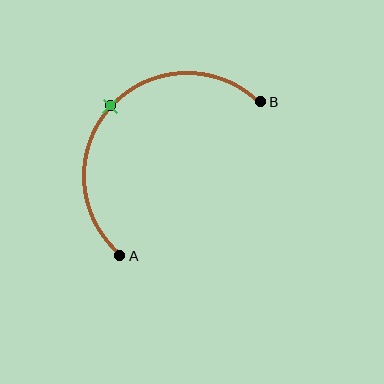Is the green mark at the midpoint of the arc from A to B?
Yes. The green mark lies on the arc at equal arc-length from both A and B — it is the arc midpoint.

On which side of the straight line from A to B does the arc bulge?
The arc bulges above and to the left of the straight line connecting A and B.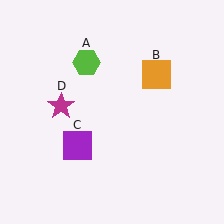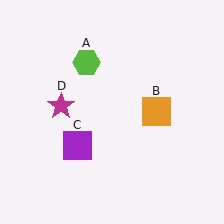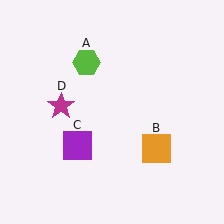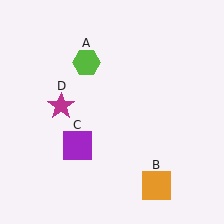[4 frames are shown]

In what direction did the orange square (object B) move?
The orange square (object B) moved down.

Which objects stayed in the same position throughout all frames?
Lime hexagon (object A) and purple square (object C) and magenta star (object D) remained stationary.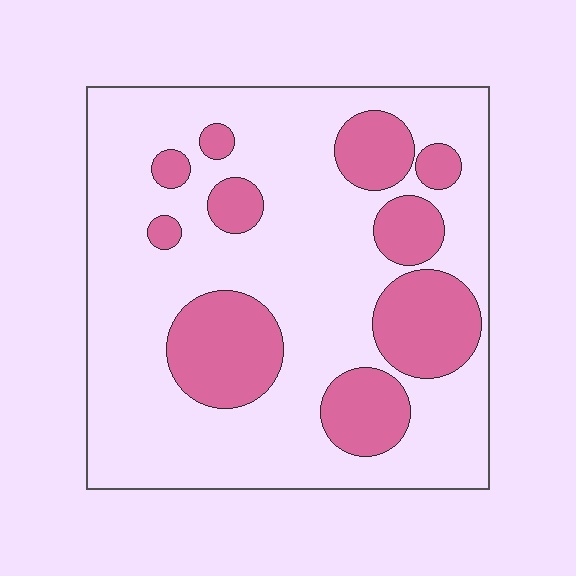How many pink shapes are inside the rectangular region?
10.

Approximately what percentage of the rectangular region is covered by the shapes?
Approximately 25%.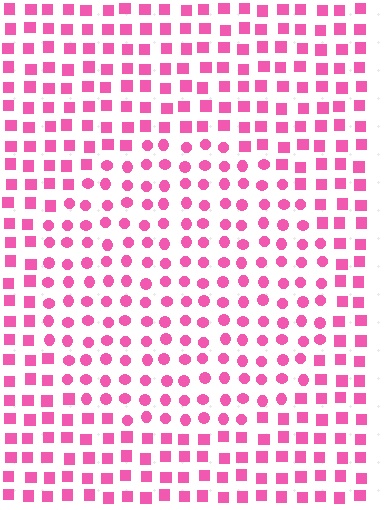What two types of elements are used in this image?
The image uses circles inside the circle region and squares outside it.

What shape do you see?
I see a circle.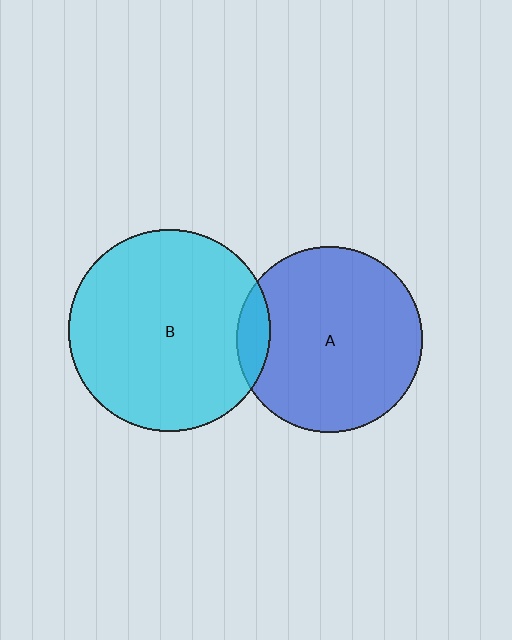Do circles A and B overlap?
Yes.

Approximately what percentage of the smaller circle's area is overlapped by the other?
Approximately 10%.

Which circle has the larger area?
Circle B (cyan).